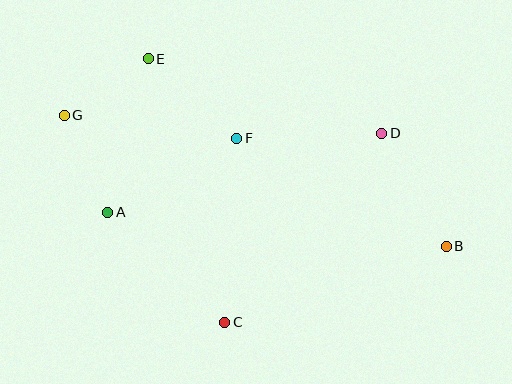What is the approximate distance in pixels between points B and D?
The distance between B and D is approximately 130 pixels.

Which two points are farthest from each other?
Points B and G are farthest from each other.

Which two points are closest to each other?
Points E and G are closest to each other.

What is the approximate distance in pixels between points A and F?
The distance between A and F is approximately 149 pixels.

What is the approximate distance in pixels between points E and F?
The distance between E and F is approximately 119 pixels.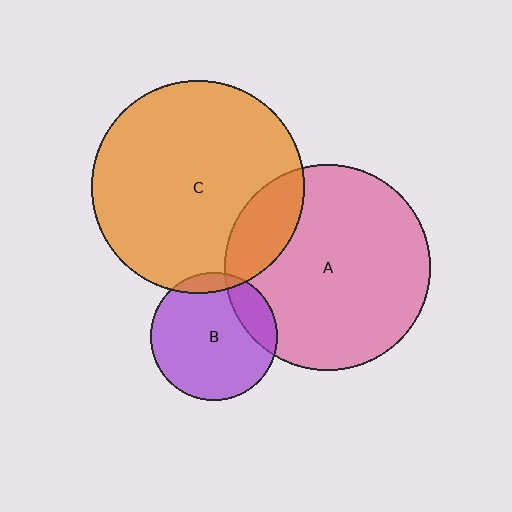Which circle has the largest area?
Circle C (orange).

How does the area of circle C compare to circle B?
Approximately 2.8 times.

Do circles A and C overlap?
Yes.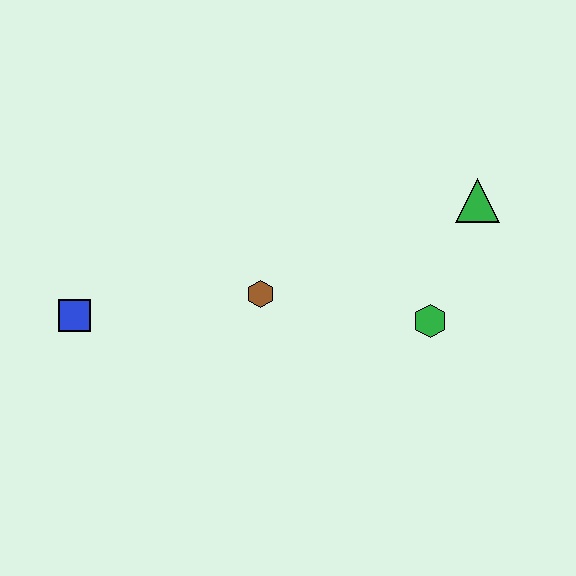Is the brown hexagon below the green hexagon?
No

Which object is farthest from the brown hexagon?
The green triangle is farthest from the brown hexagon.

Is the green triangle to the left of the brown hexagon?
No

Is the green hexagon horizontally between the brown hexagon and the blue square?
No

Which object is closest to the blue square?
The brown hexagon is closest to the blue square.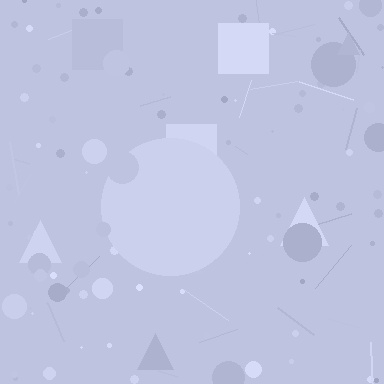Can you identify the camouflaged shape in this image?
The camouflaged shape is a circle.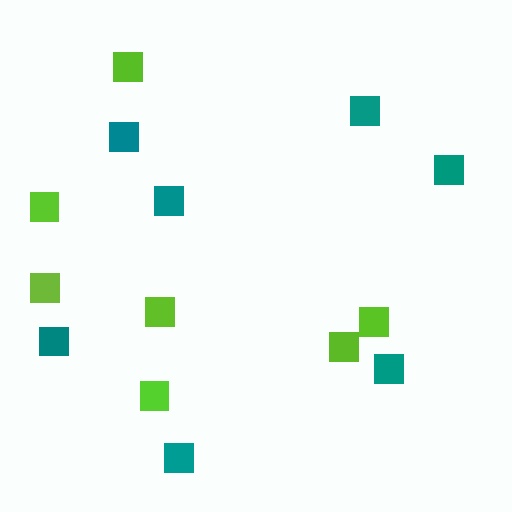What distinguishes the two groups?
There are 2 groups: one group of teal squares (7) and one group of lime squares (7).